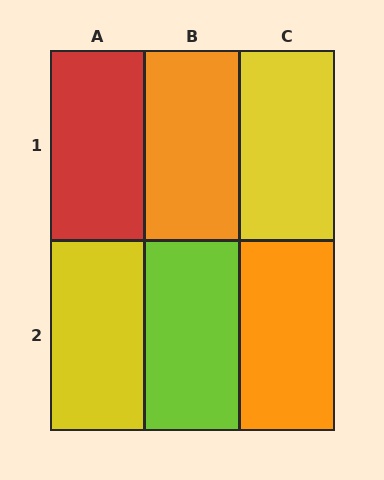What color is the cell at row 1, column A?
Red.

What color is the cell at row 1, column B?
Orange.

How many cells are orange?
2 cells are orange.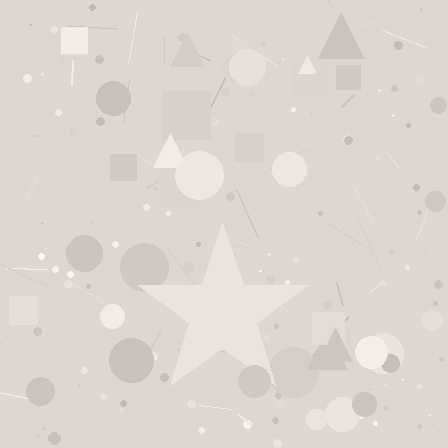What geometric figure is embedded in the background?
A star is embedded in the background.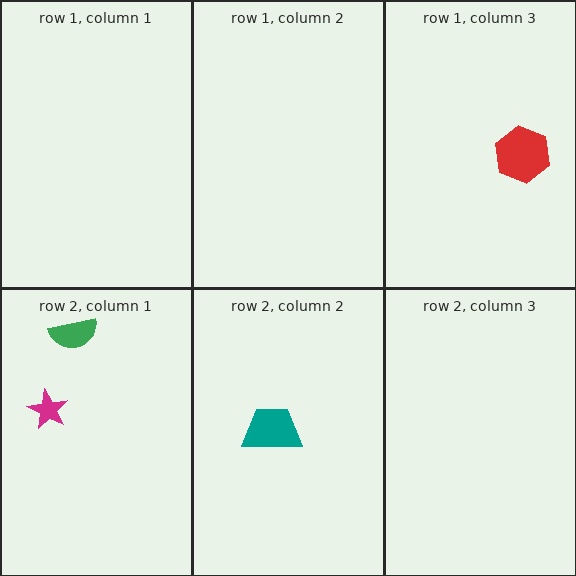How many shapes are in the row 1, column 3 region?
1.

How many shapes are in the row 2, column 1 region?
2.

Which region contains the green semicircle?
The row 2, column 1 region.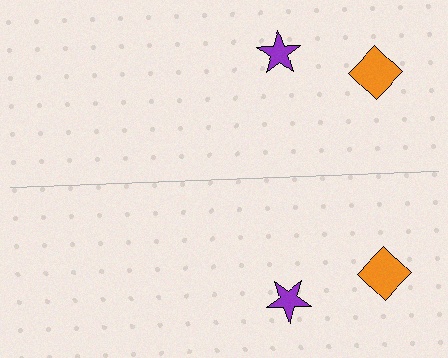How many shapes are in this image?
There are 4 shapes in this image.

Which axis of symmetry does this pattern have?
The pattern has a horizontal axis of symmetry running through the center of the image.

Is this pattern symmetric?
Yes, this pattern has bilateral (reflection) symmetry.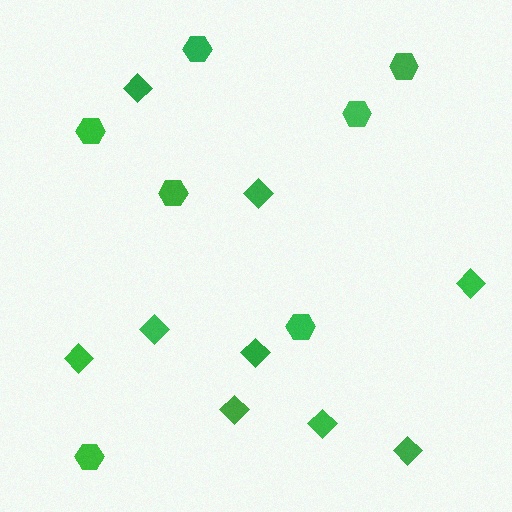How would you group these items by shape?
There are 2 groups: one group of hexagons (7) and one group of diamonds (9).